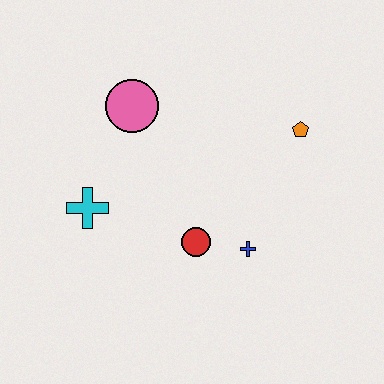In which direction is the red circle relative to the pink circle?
The red circle is below the pink circle.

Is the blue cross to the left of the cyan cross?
No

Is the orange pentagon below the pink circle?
Yes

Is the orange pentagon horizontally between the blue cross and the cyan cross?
No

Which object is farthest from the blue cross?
The pink circle is farthest from the blue cross.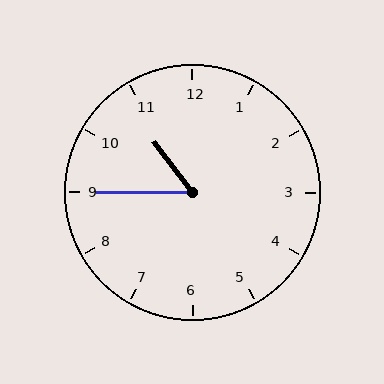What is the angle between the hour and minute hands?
Approximately 52 degrees.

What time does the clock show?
10:45.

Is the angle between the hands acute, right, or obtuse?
It is acute.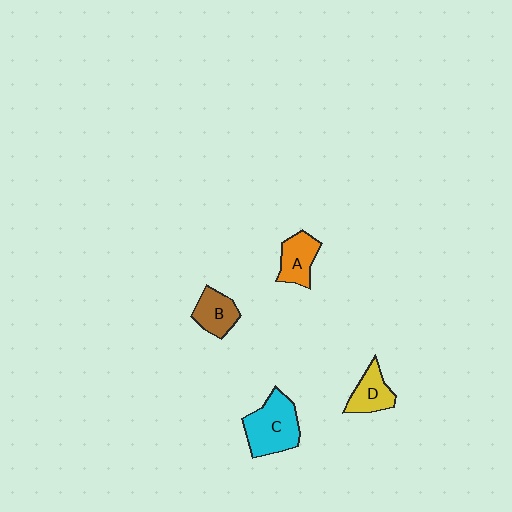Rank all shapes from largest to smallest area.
From largest to smallest: C (cyan), A (orange), B (brown), D (yellow).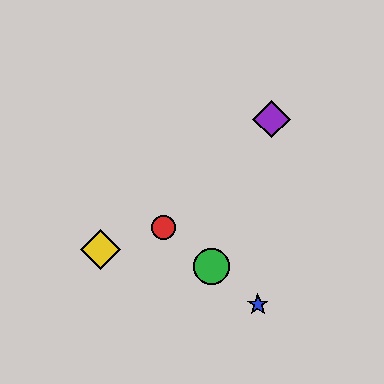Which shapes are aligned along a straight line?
The red circle, the blue star, the green circle are aligned along a straight line.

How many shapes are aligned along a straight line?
3 shapes (the red circle, the blue star, the green circle) are aligned along a straight line.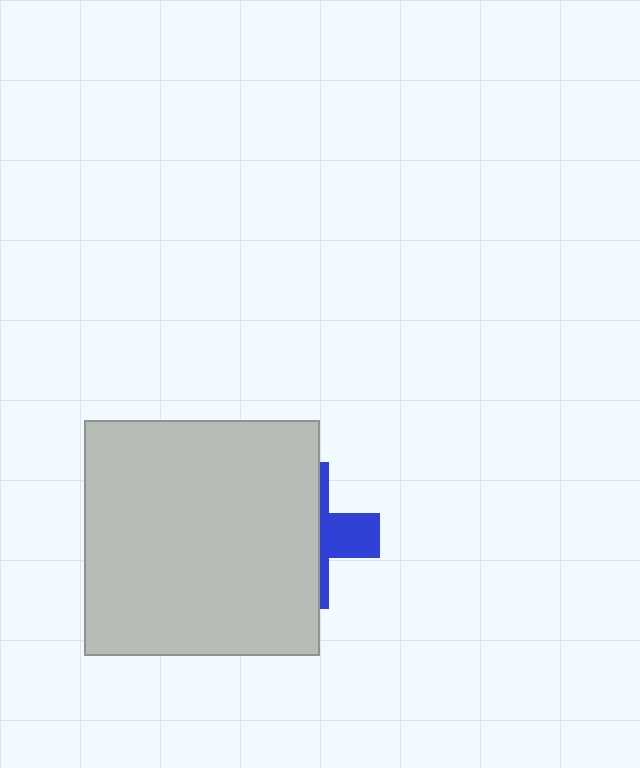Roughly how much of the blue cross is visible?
A small part of it is visible (roughly 33%).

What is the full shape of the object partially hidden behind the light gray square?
The partially hidden object is a blue cross.